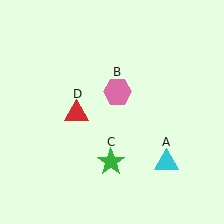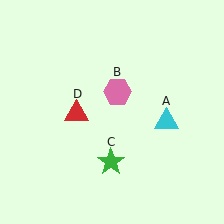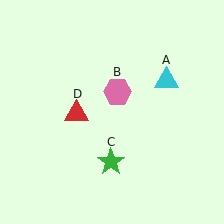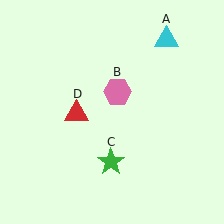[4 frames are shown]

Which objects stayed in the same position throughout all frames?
Pink hexagon (object B) and green star (object C) and red triangle (object D) remained stationary.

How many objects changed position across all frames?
1 object changed position: cyan triangle (object A).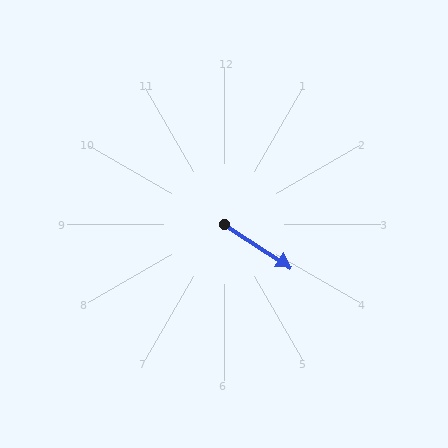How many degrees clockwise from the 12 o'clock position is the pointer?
Approximately 123 degrees.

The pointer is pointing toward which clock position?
Roughly 4 o'clock.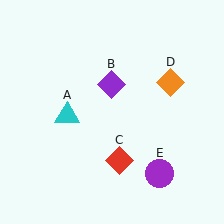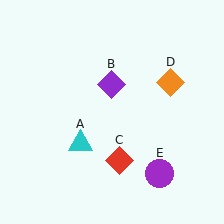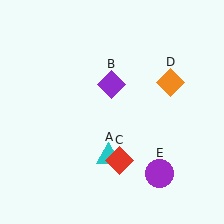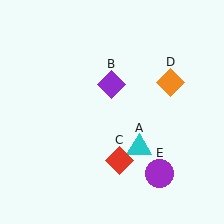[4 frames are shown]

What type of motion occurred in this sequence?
The cyan triangle (object A) rotated counterclockwise around the center of the scene.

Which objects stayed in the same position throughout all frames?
Purple diamond (object B) and red diamond (object C) and orange diamond (object D) and purple circle (object E) remained stationary.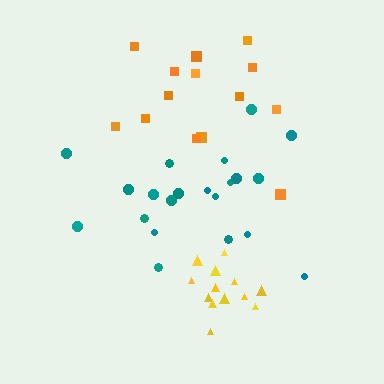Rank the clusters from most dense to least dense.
yellow, orange, teal.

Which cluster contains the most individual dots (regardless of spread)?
Teal (21).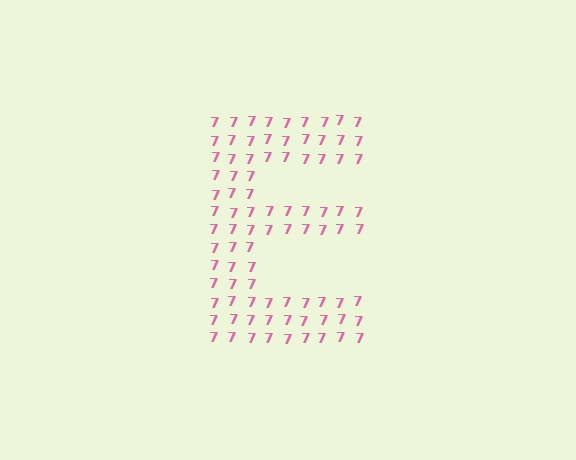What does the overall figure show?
The overall figure shows the letter E.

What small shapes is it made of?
It is made of small digit 7's.